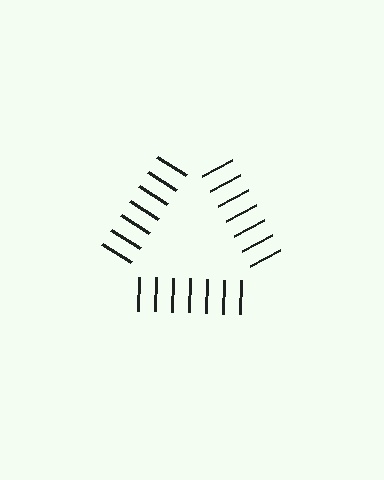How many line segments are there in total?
21 — 7 along each of the 3 edges.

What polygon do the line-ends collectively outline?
An illusory triangle — the line segments terminate on its edges but no continuous stroke is drawn.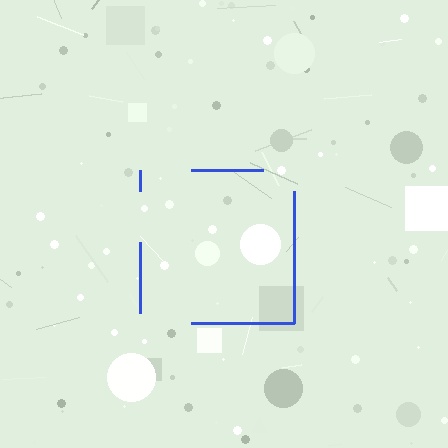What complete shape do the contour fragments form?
The contour fragments form a square.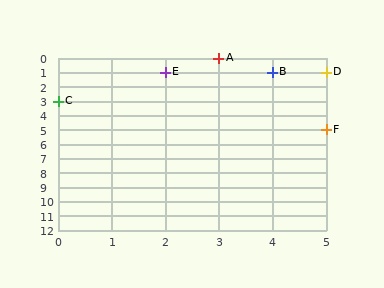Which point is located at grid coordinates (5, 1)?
Point D is at (5, 1).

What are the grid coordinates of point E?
Point E is at grid coordinates (2, 1).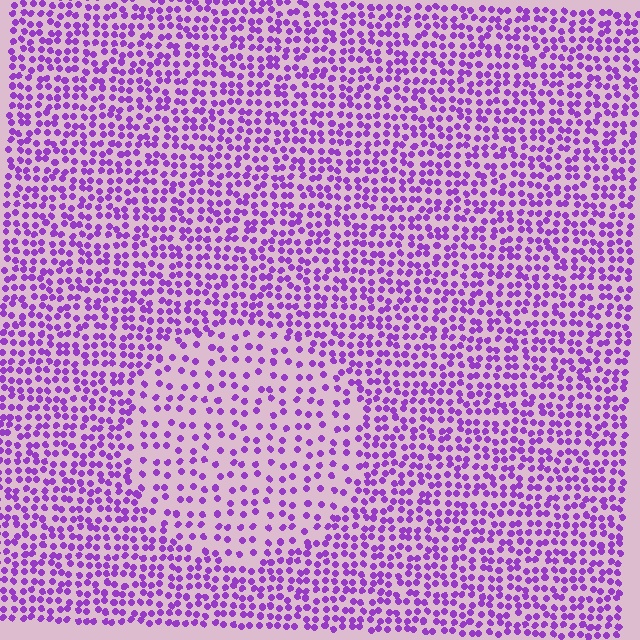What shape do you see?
I see a circle.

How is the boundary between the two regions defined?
The boundary is defined by a change in element density (approximately 1.9x ratio). All elements are the same color, size, and shape.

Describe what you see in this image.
The image contains small purple elements arranged at two different densities. A circle-shaped region is visible where the elements are less densely packed than the surrounding area.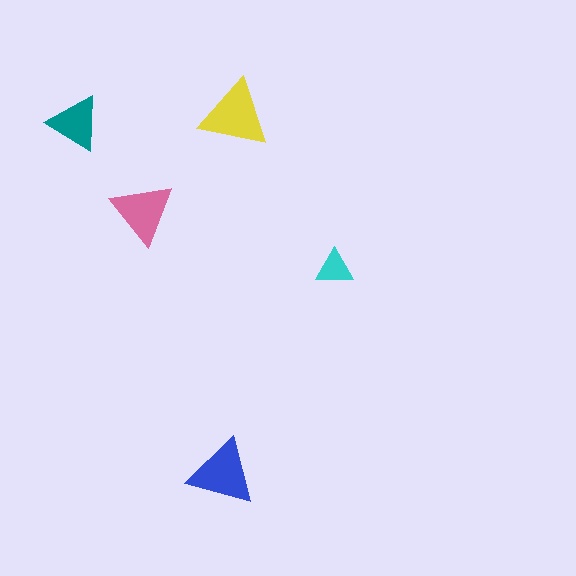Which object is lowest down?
The blue triangle is bottommost.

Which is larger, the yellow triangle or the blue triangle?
The yellow one.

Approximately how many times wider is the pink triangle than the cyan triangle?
About 1.5 times wider.